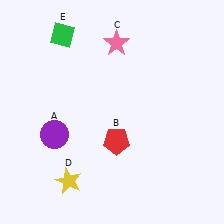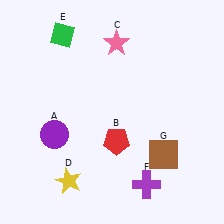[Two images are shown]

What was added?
A purple cross (F), a brown square (G) were added in Image 2.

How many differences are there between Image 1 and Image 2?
There are 2 differences between the two images.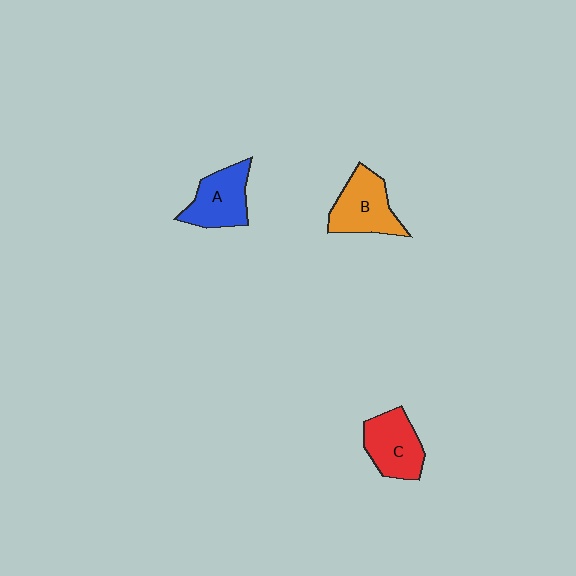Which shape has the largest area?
Shape B (orange).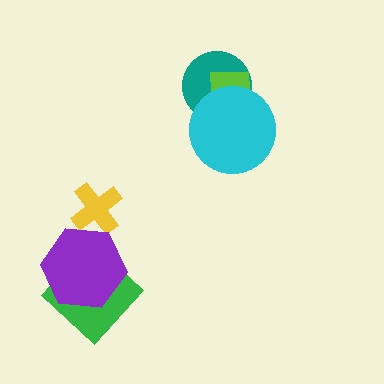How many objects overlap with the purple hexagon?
2 objects overlap with the purple hexagon.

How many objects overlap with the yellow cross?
1 object overlaps with the yellow cross.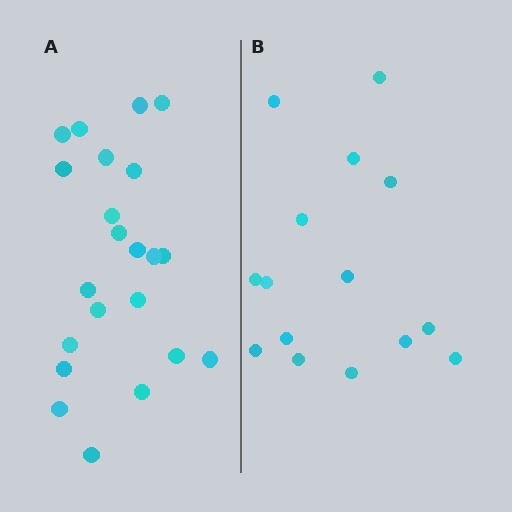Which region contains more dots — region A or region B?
Region A (the left region) has more dots.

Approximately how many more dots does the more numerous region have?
Region A has roughly 8 or so more dots than region B.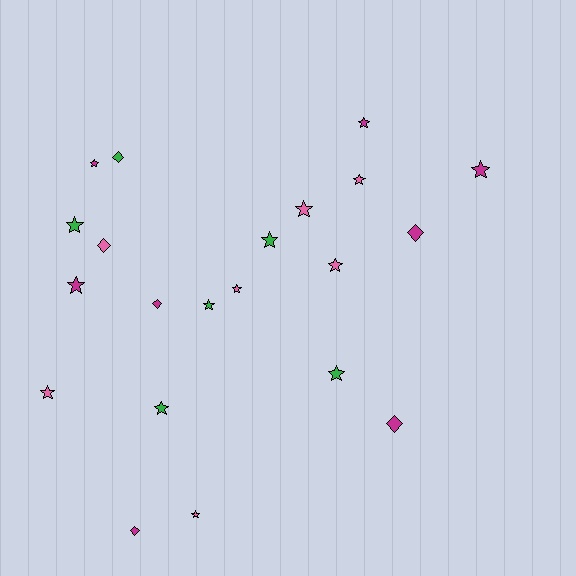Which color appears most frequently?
Magenta, with 8 objects.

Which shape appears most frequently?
Star, with 15 objects.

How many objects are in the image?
There are 21 objects.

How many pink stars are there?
There are 6 pink stars.